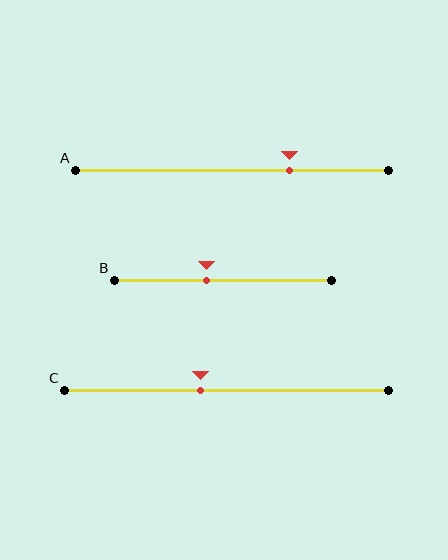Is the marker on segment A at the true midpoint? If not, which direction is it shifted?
No, the marker on segment A is shifted to the right by about 19% of the segment length.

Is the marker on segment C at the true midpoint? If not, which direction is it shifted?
No, the marker on segment C is shifted to the left by about 8% of the segment length.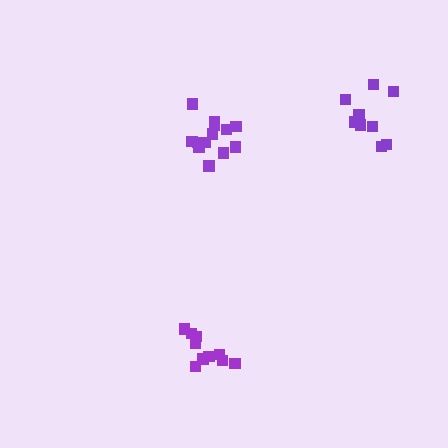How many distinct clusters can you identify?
There are 3 distinct clusters.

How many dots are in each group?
Group 1: 9 dots, Group 2: 13 dots, Group 3: 10 dots (32 total).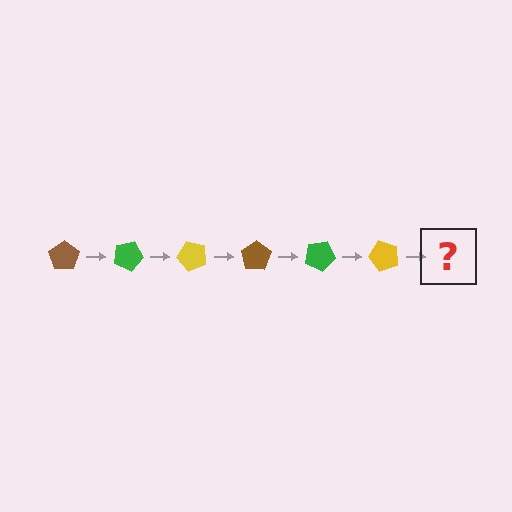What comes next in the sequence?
The next element should be a brown pentagon, rotated 150 degrees from the start.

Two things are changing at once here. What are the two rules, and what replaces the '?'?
The two rules are that it rotates 25 degrees each step and the color cycles through brown, green, and yellow. The '?' should be a brown pentagon, rotated 150 degrees from the start.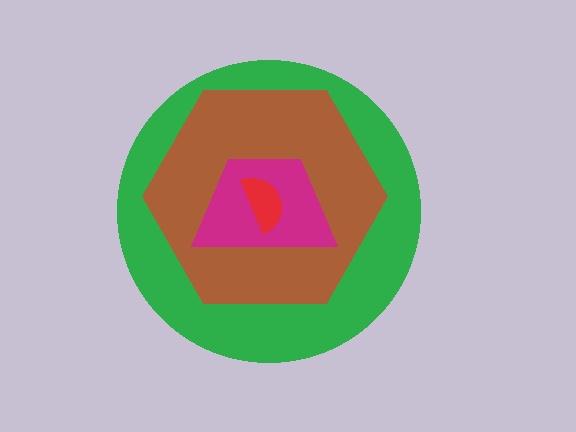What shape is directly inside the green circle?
The brown hexagon.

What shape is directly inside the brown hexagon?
The magenta trapezoid.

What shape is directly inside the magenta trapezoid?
The red semicircle.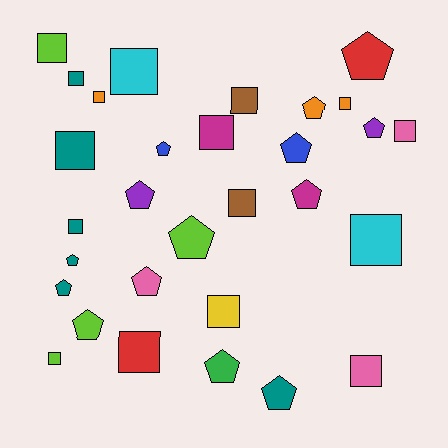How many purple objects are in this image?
There are 2 purple objects.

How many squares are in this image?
There are 16 squares.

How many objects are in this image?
There are 30 objects.